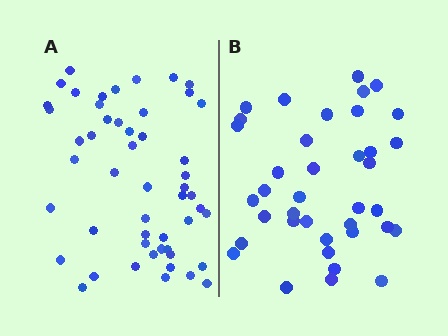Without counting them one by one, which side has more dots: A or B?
Region A (the left region) has more dots.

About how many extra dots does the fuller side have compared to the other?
Region A has approximately 15 more dots than region B.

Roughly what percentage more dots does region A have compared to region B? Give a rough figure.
About 35% more.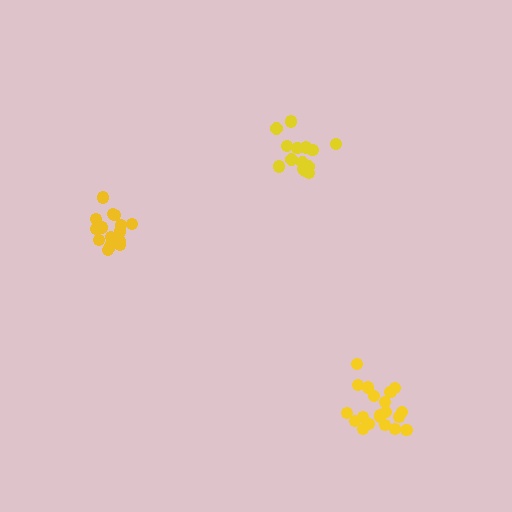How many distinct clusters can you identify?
There are 3 distinct clusters.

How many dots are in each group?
Group 1: 15 dots, Group 2: 14 dots, Group 3: 20 dots (49 total).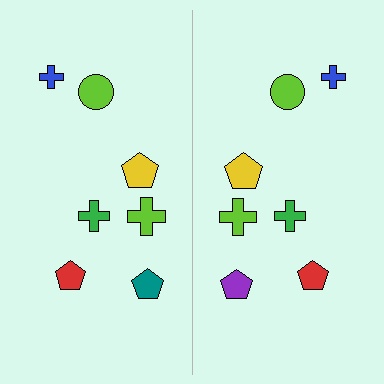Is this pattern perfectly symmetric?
No, the pattern is not perfectly symmetric. The purple pentagon on the right side breaks the symmetry — its mirror counterpart is teal.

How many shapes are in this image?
There are 14 shapes in this image.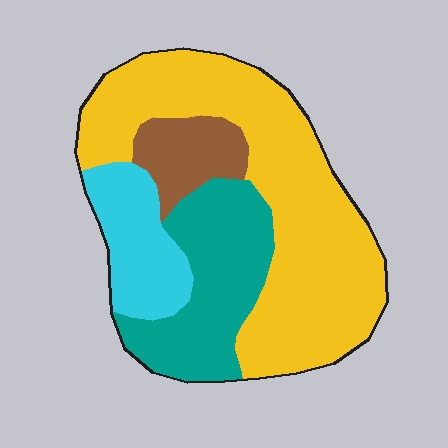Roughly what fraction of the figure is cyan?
Cyan takes up about one eighth (1/8) of the figure.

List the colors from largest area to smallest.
From largest to smallest: yellow, teal, cyan, brown.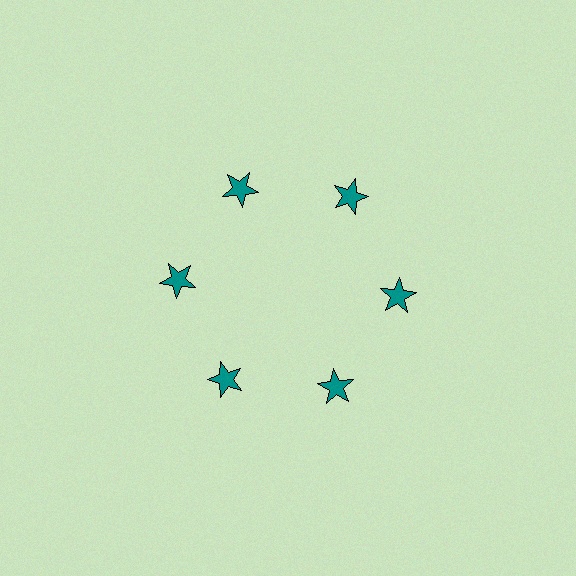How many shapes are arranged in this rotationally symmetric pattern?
There are 6 shapes, arranged in 6 groups of 1.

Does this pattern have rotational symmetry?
Yes, this pattern has 6-fold rotational symmetry. It looks the same after rotating 60 degrees around the center.